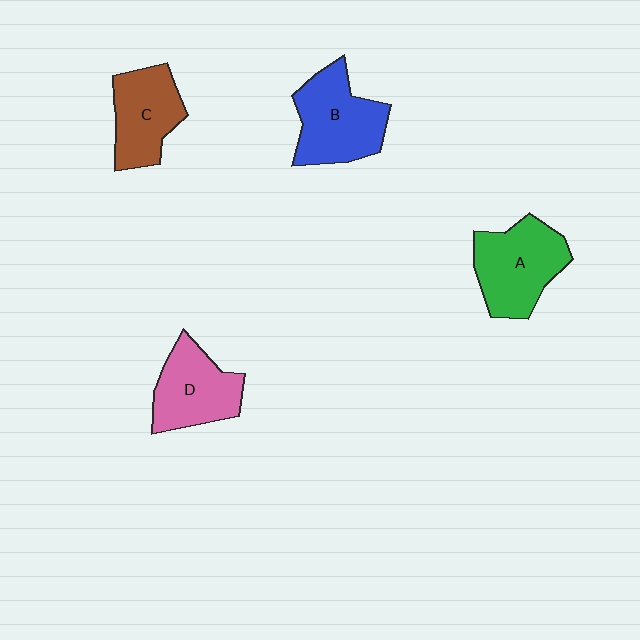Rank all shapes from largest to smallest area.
From largest to smallest: B (blue), A (green), D (pink), C (brown).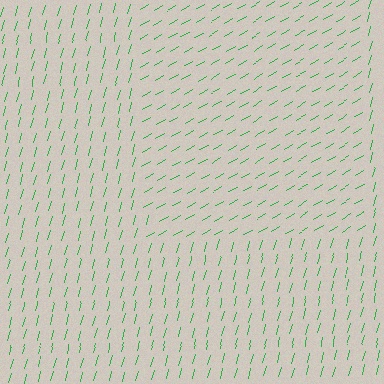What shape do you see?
I see a rectangle.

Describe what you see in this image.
The image is filled with small green line segments. A rectangle region in the image has lines oriented differently from the surrounding lines, creating a visible texture boundary.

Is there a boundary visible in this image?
Yes, there is a texture boundary formed by a change in line orientation.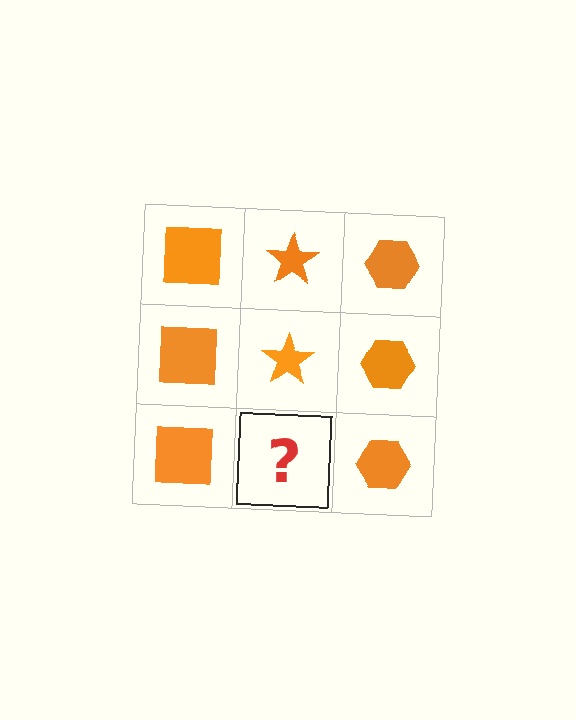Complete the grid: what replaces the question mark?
The question mark should be replaced with an orange star.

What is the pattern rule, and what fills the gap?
The rule is that each column has a consistent shape. The gap should be filled with an orange star.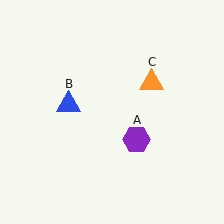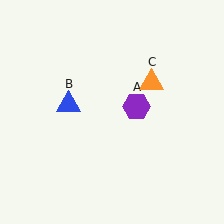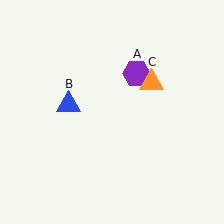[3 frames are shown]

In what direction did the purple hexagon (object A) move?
The purple hexagon (object A) moved up.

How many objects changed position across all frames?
1 object changed position: purple hexagon (object A).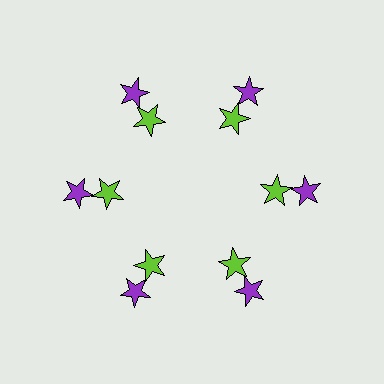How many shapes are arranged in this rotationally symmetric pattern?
There are 12 shapes, arranged in 6 groups of 2.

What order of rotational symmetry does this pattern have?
This pattern has 6-fold rotational symmetry.